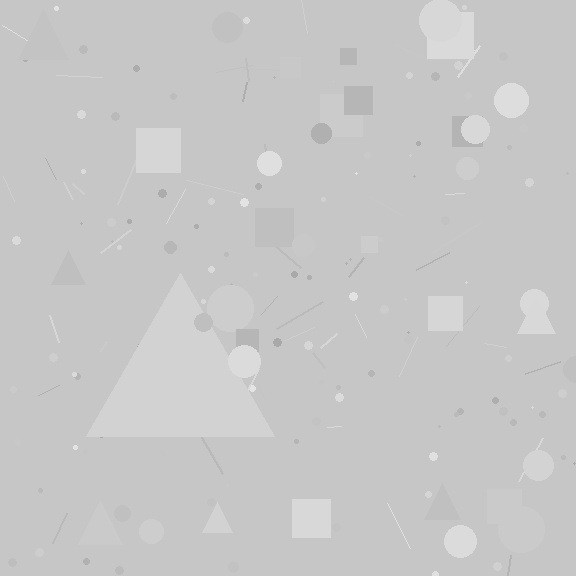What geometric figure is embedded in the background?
A triangle is embedded in the background.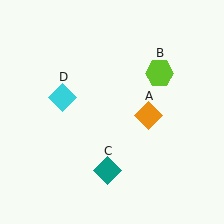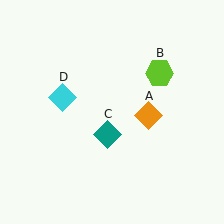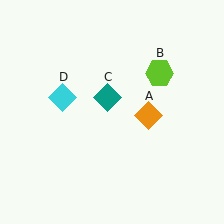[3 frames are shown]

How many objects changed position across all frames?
1 object changed position: teal diamond (object C).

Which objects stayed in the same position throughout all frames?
Orange diamond (object A) and lime hexagon (object B) and cyan diamond (object D) remained stationary.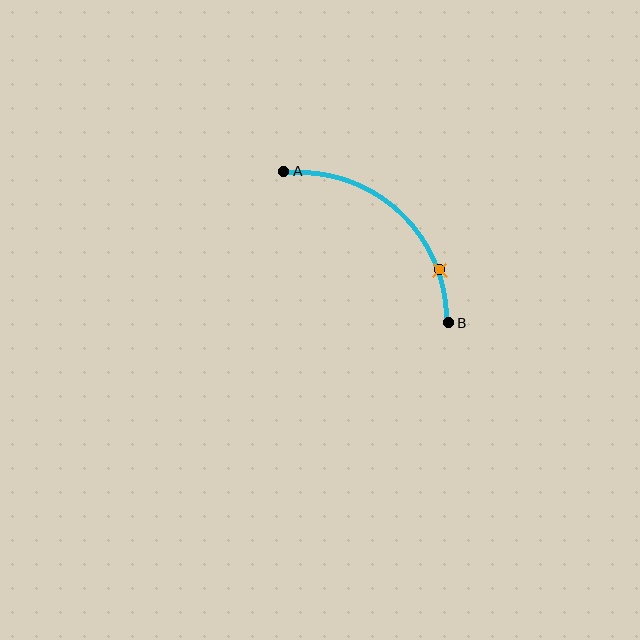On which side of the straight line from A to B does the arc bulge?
The arc bulges above and to the right of the straight line connecting A and B.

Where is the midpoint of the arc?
The arc midpoint is the point on the curve farthest from the straight line joining A and B. It sits above and to the right of that line.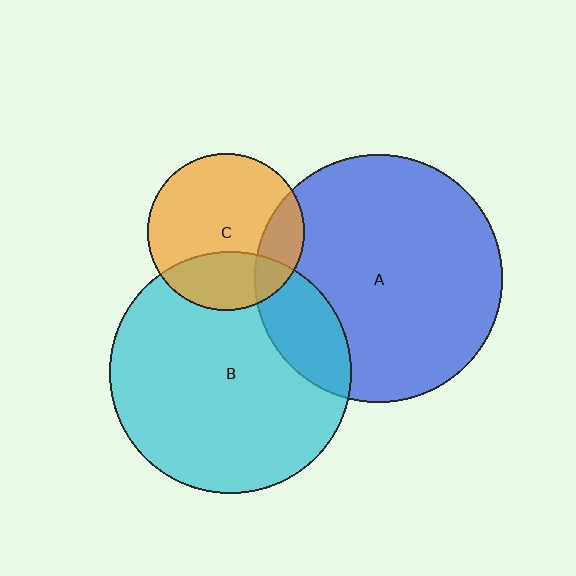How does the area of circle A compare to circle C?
Approximately 2.5 times.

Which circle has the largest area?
Circle A (blue).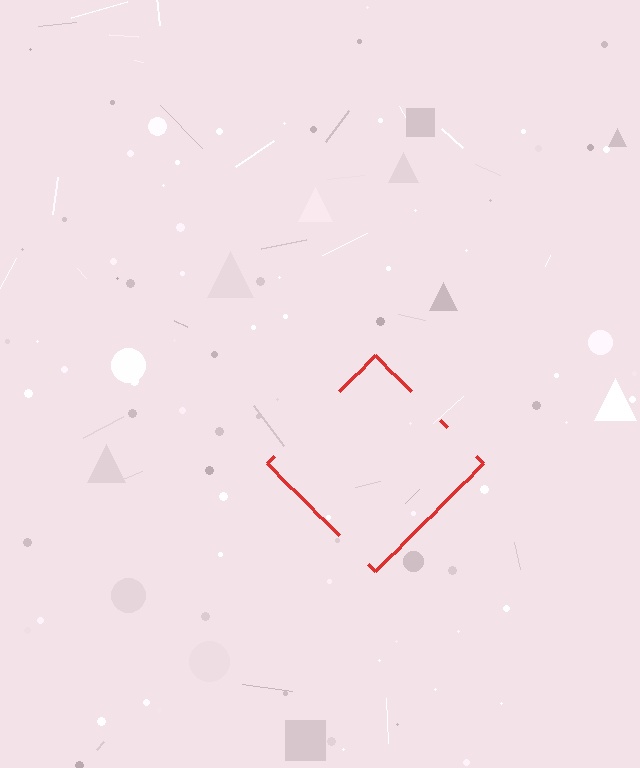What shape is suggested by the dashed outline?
The dashed outline suggests a diamond.